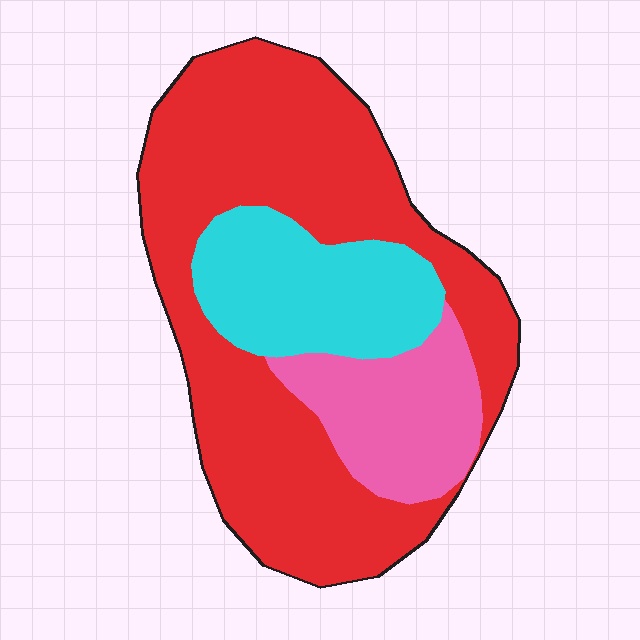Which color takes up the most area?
Red, at roughly 65%.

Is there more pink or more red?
Red.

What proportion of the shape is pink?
Pink covers 17% of the shape.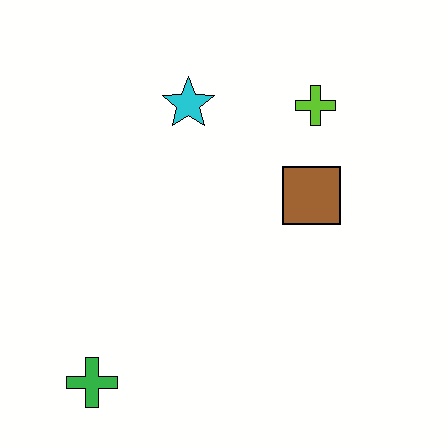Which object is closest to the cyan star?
The lime cross is closest to the cyan star.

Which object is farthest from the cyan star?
The green cross is farthest from the cyan star.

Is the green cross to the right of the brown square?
No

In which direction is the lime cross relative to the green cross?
The lime cross is above the green cross.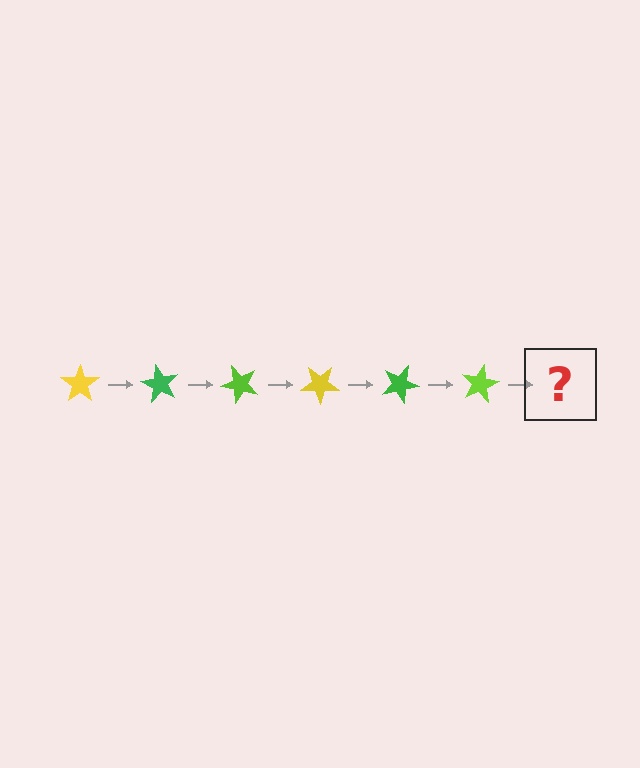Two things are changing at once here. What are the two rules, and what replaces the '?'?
The two rules are that it rotates 60 degrees each step and the color cycles through yellow, green, and lime. The '?' should be a yellow star, rotated 360 degrees from the start.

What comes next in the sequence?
The next element should be a yellow star, rotated 360 degrees from the start.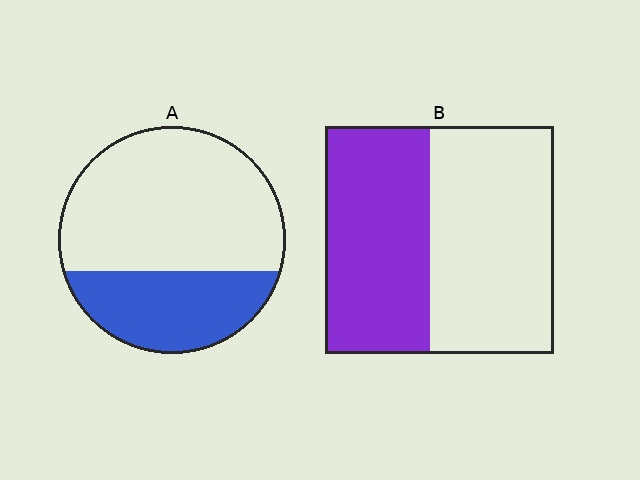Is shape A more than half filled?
No.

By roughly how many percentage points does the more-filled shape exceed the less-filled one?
By roughly 15 percentage points (B over A).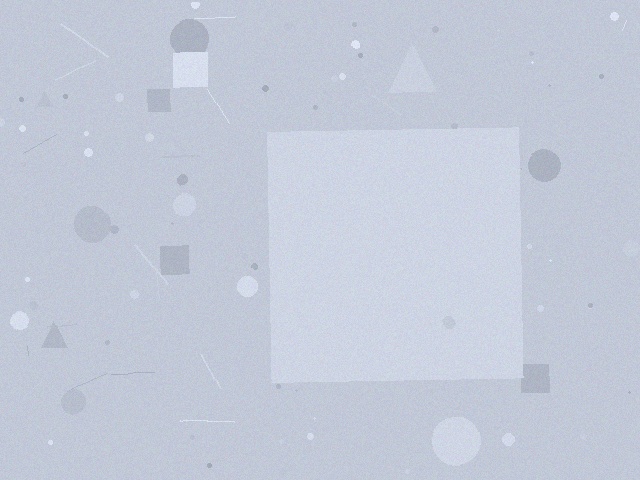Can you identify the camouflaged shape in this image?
The camouflaged shape is a square.